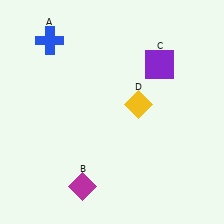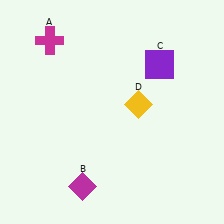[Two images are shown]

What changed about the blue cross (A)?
In Image 1, A is blue. In Image 2, it changed to magenta.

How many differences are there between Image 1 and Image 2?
There is 1 difference between the two images.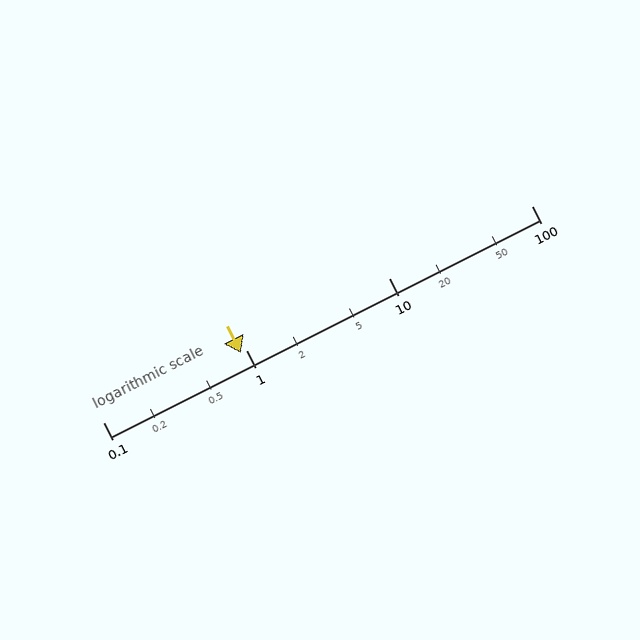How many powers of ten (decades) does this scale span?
The scale spans 3 decades, from 0.1 to 100.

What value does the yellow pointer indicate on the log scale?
The pointer indicates approximately 0.93.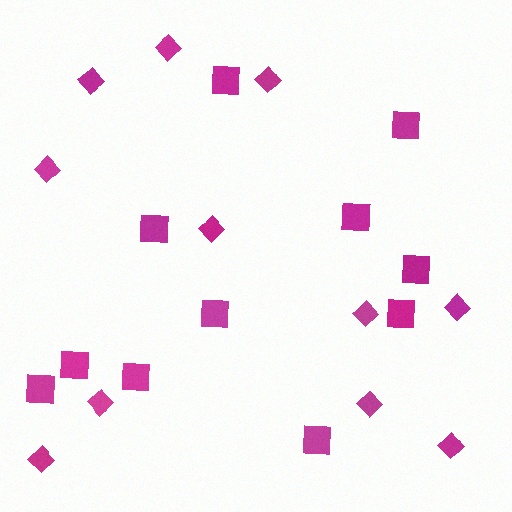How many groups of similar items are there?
There are 2 groups: one group of diamonds (11) and one group of squares (11).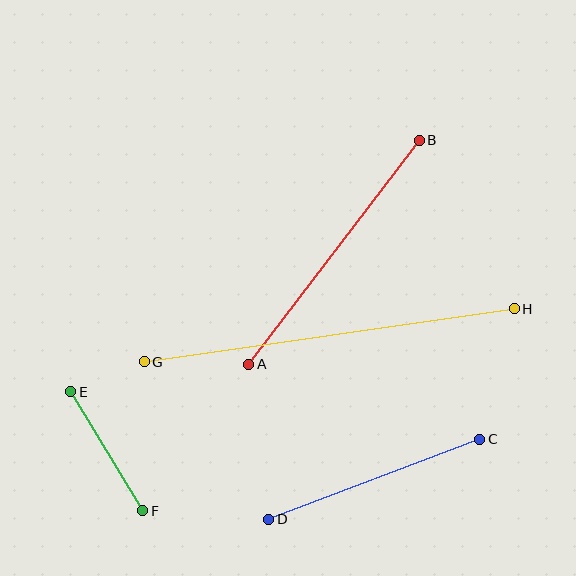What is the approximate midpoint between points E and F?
The midpoint is at approximately (107, 451) pixels.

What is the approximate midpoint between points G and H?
The midpoint is at approximately (329, 335) pixels.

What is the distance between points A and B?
The distance is approximately 281 pixels.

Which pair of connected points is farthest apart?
Points G and H are farthest apart.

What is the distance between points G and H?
The distance is approximately 374 pixels.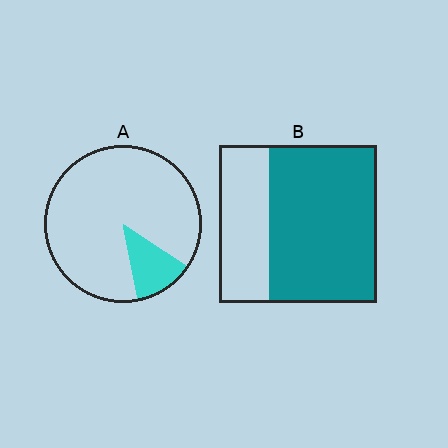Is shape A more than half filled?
No.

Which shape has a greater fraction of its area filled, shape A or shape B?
Shape B.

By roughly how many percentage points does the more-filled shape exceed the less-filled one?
By roughly 55 percentage points (B over A).